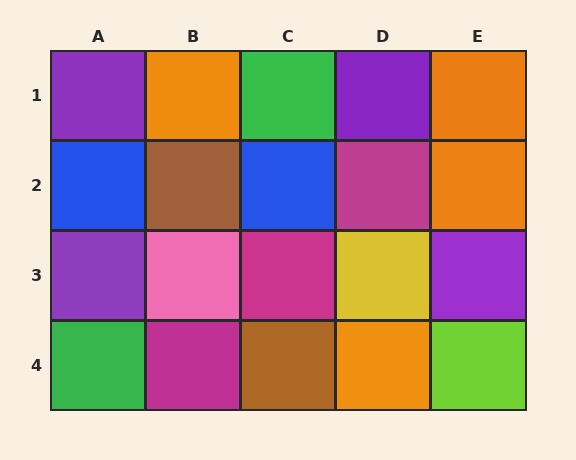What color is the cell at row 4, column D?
Orange.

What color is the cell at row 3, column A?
Purple.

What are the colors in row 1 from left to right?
Purple, orange, green, purple, orange.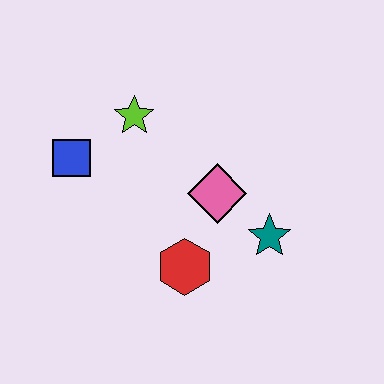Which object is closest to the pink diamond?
The teal star is closest to the pink diamond.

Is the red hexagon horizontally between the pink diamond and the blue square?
Yes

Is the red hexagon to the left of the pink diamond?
Yes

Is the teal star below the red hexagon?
No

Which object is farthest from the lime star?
The teal star is farthest from the lime star.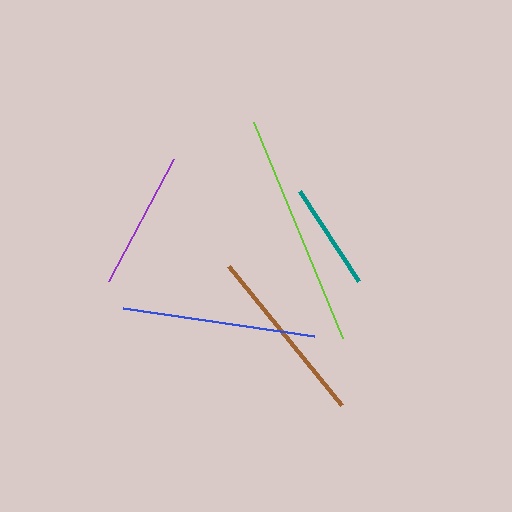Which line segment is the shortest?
The teal line is the shortest at approximately 108 pixels.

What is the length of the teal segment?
The teal segment is approximately 108 pixels long.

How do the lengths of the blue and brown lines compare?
The blue and brown lines are approximately the same length.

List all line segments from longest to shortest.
From longest to shortest: lime, blue, brown, purple, teal.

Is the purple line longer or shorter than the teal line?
The purple line is longer than the teal line.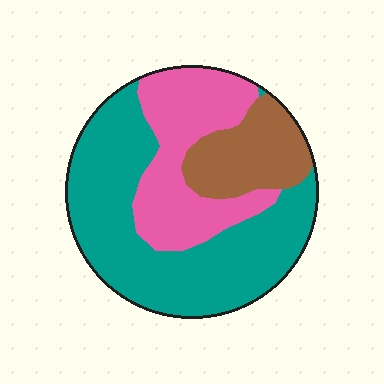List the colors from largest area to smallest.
From largest to smallest: teal, pink, brown.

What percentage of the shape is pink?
Pink takes up about one third (1/3) of the shape.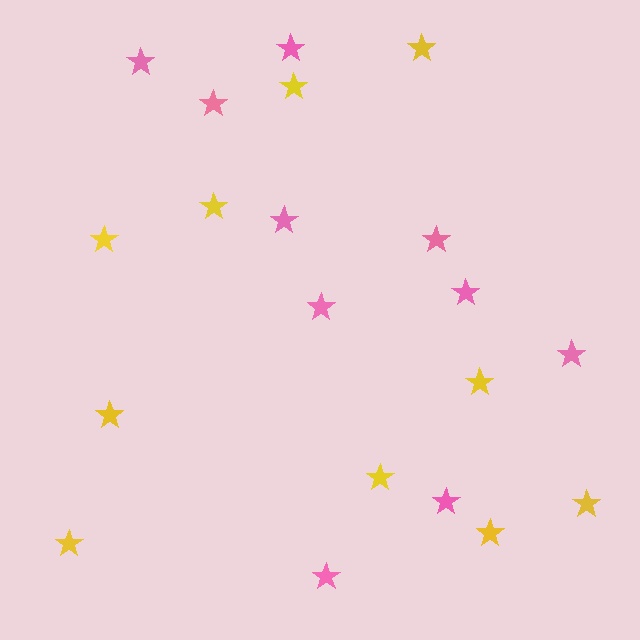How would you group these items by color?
There are 2 groups: one group of pink stars (10) and one group of yellow stars (10).